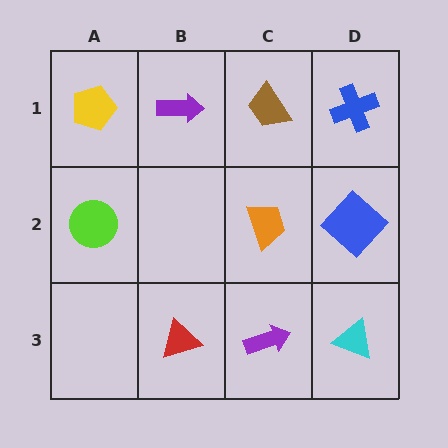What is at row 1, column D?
A blue cross.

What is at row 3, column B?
A red triangle.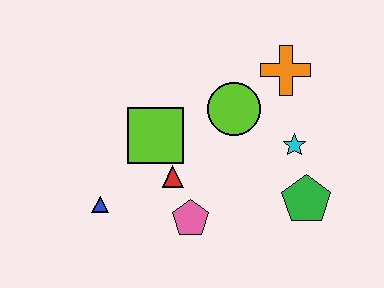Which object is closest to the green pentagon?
The cyan star is closest to the green pentagon.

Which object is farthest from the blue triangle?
The orange cross is farthest from the blue triangle.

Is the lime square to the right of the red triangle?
No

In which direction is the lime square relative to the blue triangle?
The lime square is above the blue triangle.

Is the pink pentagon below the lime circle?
Yes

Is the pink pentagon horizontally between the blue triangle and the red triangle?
No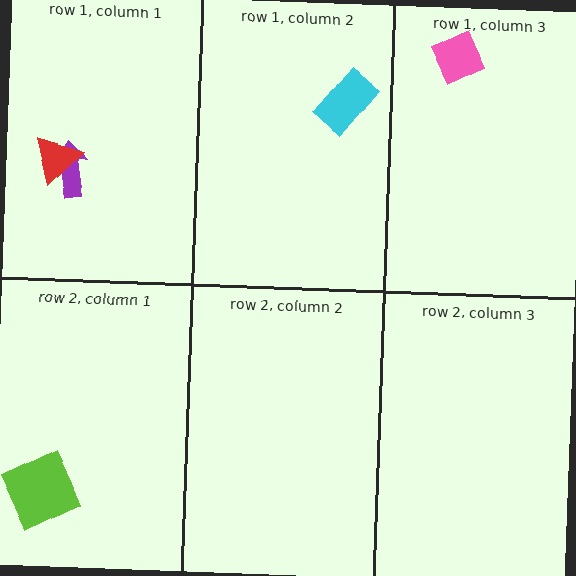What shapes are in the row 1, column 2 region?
The cyan rectangle.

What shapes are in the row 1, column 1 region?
The purple arrow, the red triangle.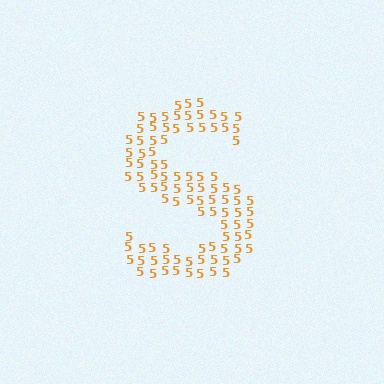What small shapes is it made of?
It is made of small digit 5's.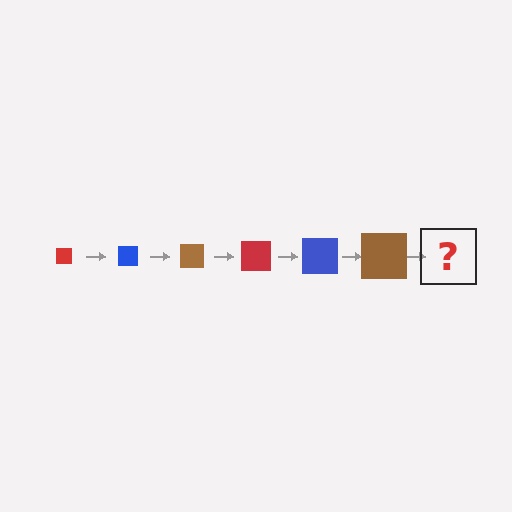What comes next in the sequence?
The next element should be a red square, larger than the previous one.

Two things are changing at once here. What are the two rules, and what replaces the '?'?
The two rules are that the square grows larger each step and the color cycles through red, blue, and brown. The '?' should be a red square, larger than the previous one.